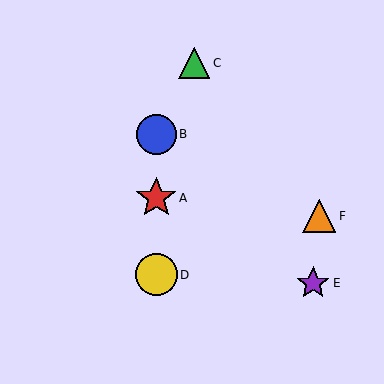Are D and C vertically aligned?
No, D is at x≈156 and C is at x≈194.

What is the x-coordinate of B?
Object B is at x≈156.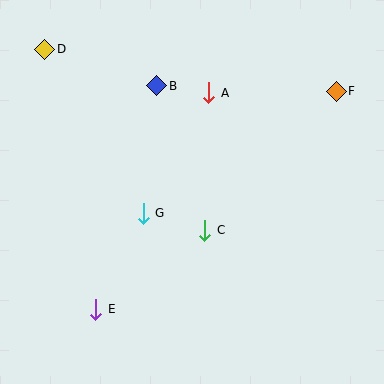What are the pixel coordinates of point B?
Point B is at (157, 86).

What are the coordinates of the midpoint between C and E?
The midpoint between C and E is at (150, 270).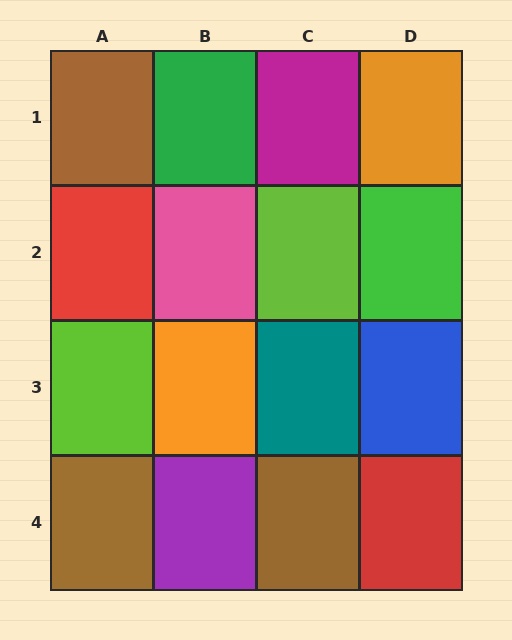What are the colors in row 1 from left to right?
Brown, green, magenta, orange.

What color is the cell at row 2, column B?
Pink.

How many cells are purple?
1 cell is purple.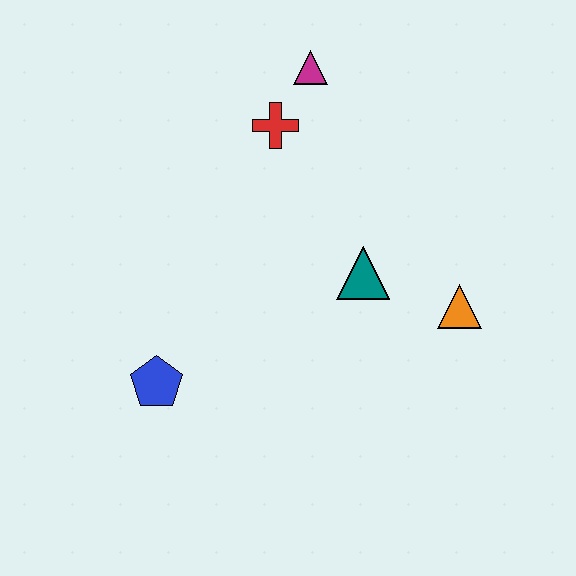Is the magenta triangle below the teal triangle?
No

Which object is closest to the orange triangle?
The teal triangle is closest to the orange triangle.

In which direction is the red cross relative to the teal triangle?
The red cross is above the teal triangle.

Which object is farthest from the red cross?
The blue pentagon is farthest from the red cross.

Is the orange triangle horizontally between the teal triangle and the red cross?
No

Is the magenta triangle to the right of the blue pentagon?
Yes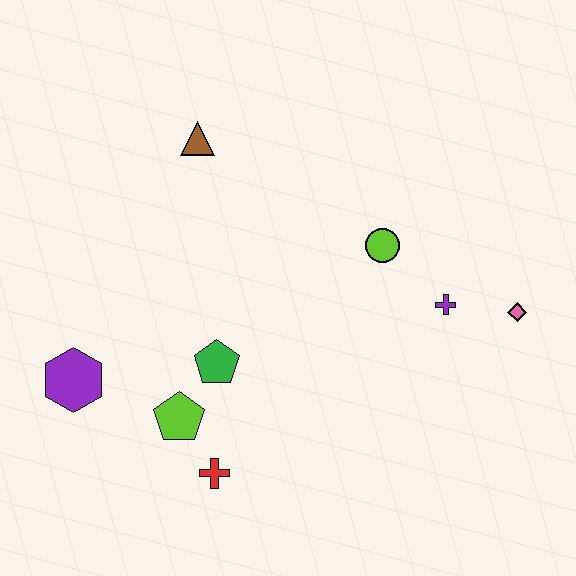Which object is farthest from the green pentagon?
The pink diamond is farthest from the green pentagon.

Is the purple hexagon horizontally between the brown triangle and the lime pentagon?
No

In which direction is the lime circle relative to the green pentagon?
The lime circle is to the right of the green pentagon.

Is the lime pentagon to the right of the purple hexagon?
Yes